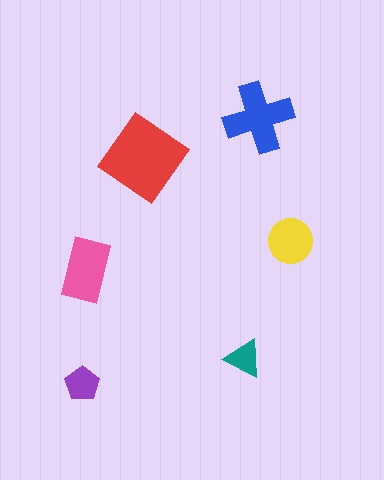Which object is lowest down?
The purple pentagon is bottommost.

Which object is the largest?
The red diamond.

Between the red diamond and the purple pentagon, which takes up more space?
The red diamond.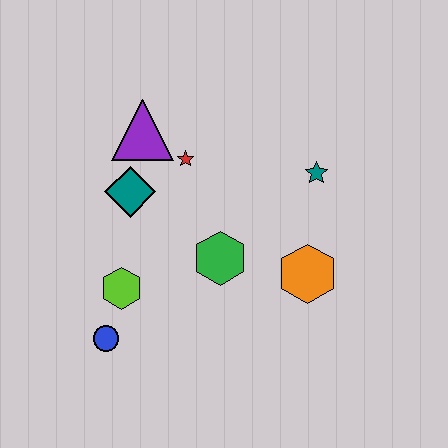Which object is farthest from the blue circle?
The teal star is farthest from the blue circle.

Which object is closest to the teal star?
The orange hexagon is closest to the teal star.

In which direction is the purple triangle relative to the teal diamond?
The purple triangle is above the teal diamond.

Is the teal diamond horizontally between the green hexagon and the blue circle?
Yes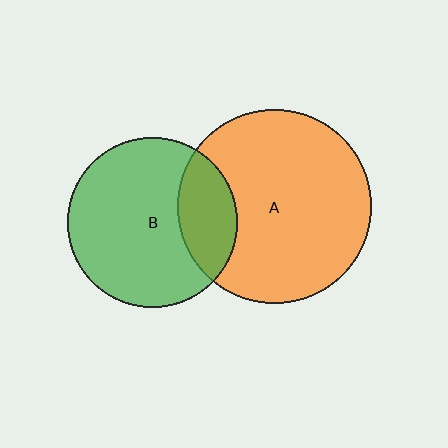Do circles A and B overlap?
Yes.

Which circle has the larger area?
Circle A (orange).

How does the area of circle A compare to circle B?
Approximately 1.3 times.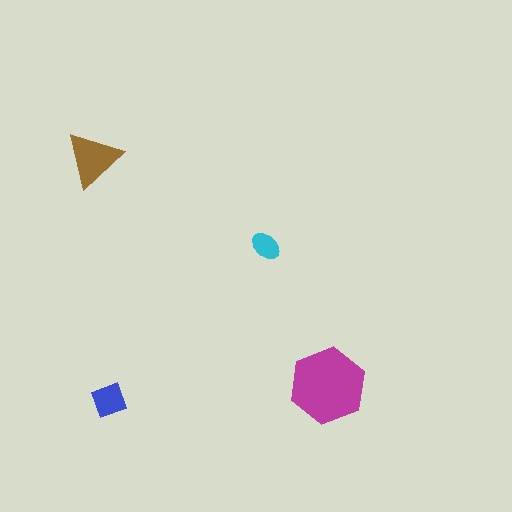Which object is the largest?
The magenta hexagon.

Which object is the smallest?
The cyan ellipse.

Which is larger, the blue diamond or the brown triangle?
The brown triangle.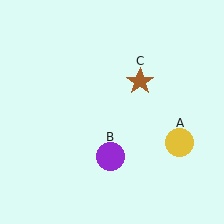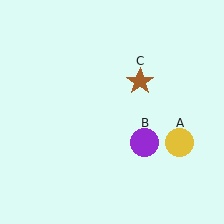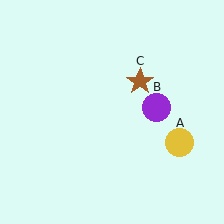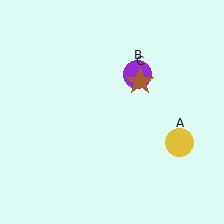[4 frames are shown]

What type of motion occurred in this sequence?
The purple circle (object B) rotated counterclockwise around the center of the scene.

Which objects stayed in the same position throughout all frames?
Yellow circle (object A) and brown star (object C) remained stationary.